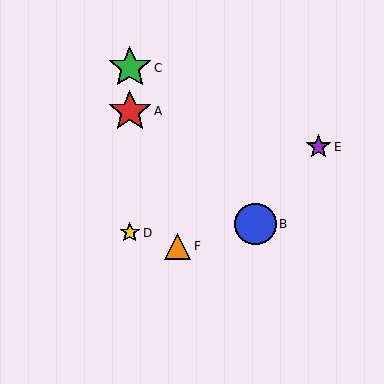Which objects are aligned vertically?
Objects A, C, D are aligned vertically.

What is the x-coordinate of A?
Object A is at x≈130.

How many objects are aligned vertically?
3 objects (A, C, D) are aligned vertically.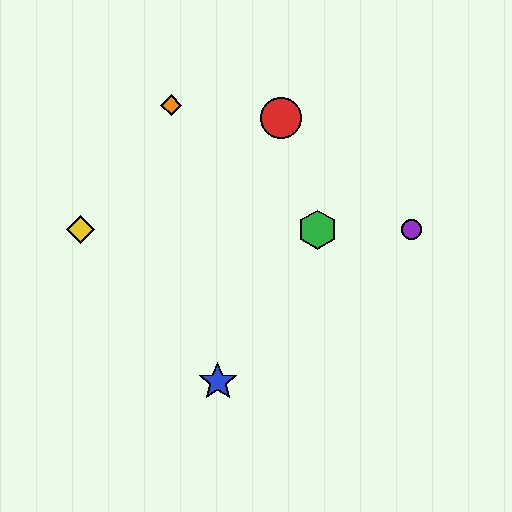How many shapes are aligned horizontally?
3 shapes (the green hexagon, the yellow diamond, the purple circle) are aligned horizontally.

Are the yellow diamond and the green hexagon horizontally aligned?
Yes, both are at y≈230.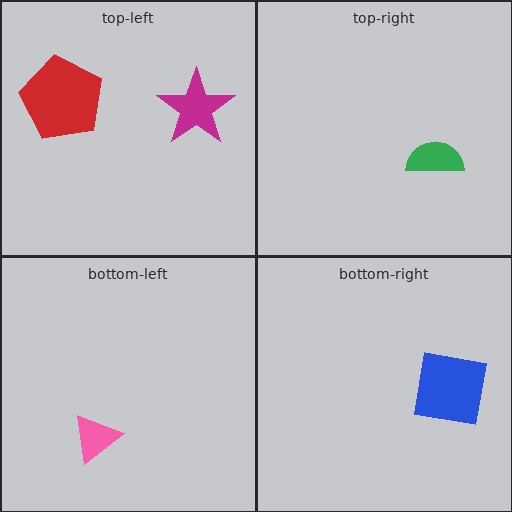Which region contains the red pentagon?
The top-left region.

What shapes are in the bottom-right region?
The blue square.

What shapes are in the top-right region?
The green semicircle.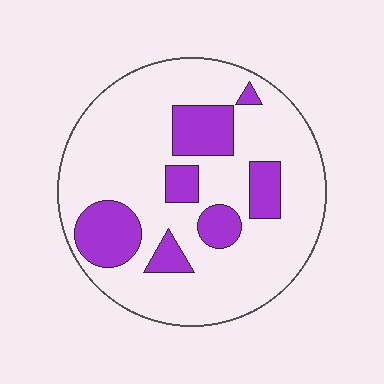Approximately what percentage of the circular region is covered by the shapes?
Approximately 25%.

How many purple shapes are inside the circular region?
7.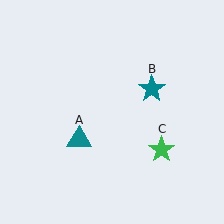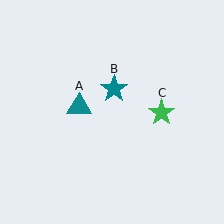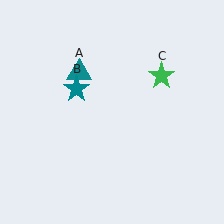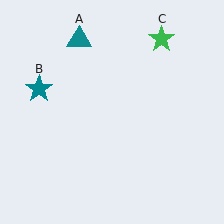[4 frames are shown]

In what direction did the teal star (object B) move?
The teal star (object B) moved left.